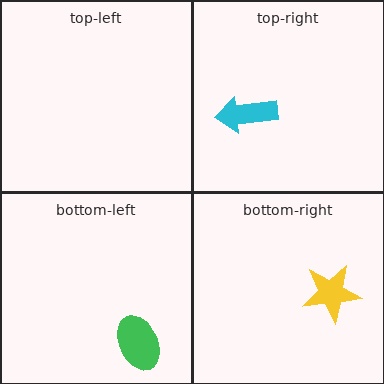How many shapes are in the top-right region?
1.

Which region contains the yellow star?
The bottom-right region.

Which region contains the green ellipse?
The bottom-left region.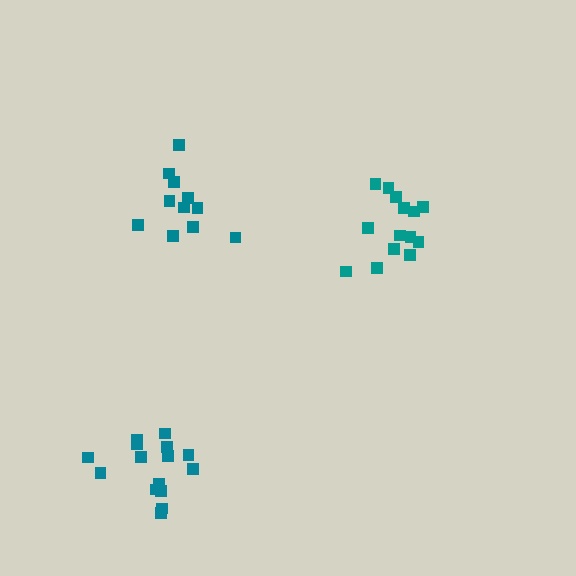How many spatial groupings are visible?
There are 3 spatial groupings.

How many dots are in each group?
Group 1: 11 dots, Group 2: 14 dots, Group 3: 15 dots (40 total).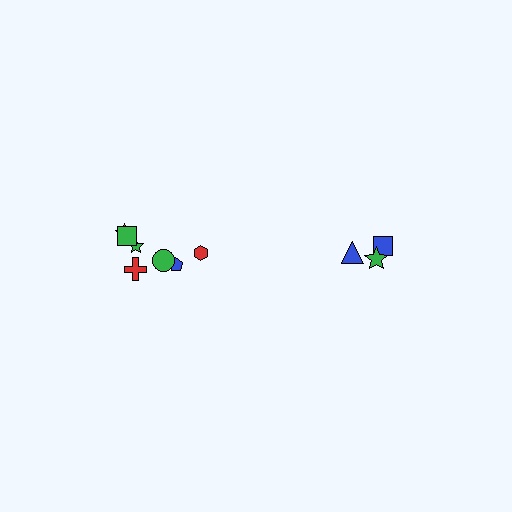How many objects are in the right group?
There are 3 objects.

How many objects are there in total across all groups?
There are 10 objects.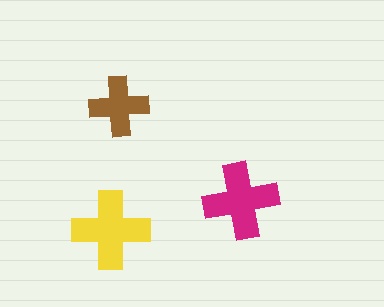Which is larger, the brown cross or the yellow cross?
The yellow one.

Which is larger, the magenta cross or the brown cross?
The magenta one.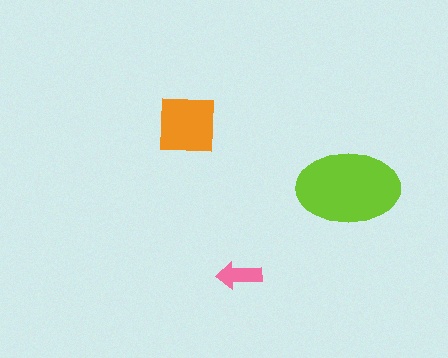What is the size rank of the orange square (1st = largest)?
2nd.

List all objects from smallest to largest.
The pink arrow, the orange square, the lime ellipse.